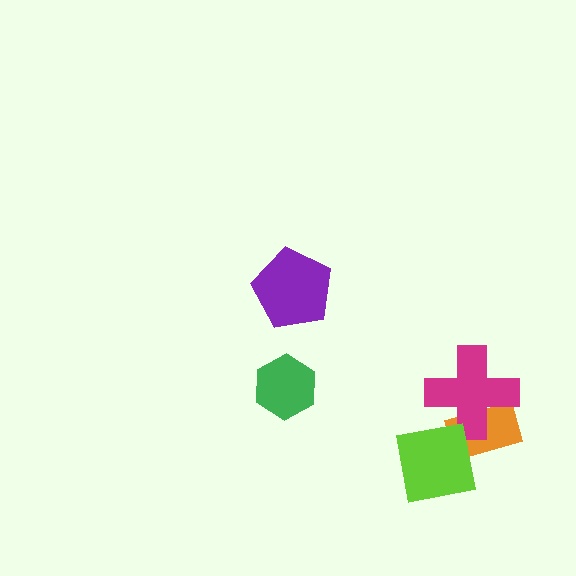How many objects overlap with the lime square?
1 object overlaps with the lime square.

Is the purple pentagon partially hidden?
No, no other shape covers it.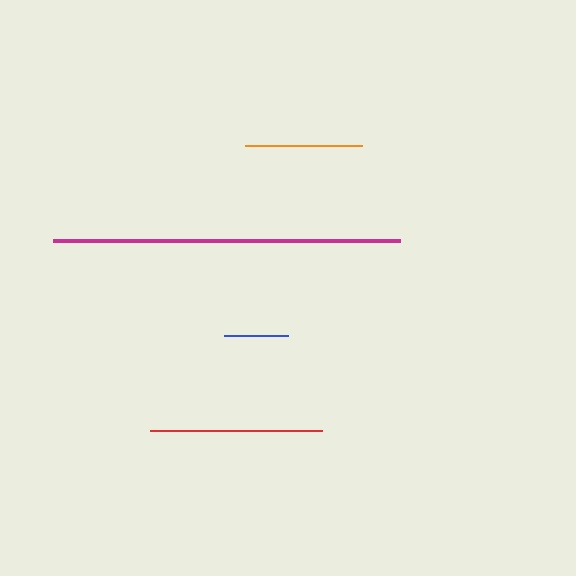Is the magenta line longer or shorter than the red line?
The magenta line is longer than the red line.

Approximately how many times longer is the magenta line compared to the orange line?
The magenta line is approximately 3.0 times the length of the orange line.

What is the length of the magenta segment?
The magenta segment is approximately 347 pixels long.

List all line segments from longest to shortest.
From longest to shortest: magenta, red, orange, blue.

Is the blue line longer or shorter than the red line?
The red line is longer than the blue line.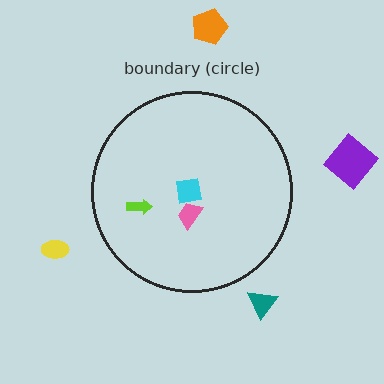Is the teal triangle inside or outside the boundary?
Outside.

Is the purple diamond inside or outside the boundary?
Outside.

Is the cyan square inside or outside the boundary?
Inside.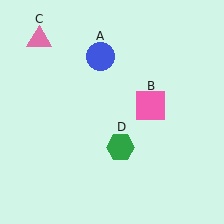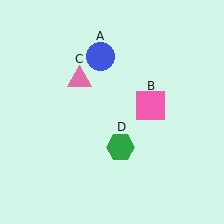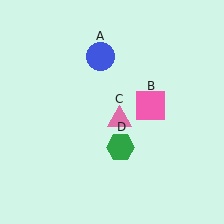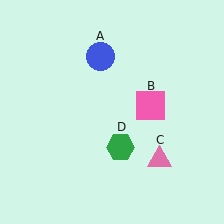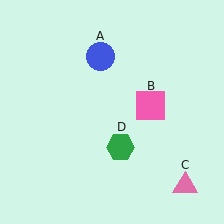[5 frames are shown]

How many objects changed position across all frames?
1 object changed position: pink triangle (object C).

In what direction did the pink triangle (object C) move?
The pink triangle (object C) moved down and to the right.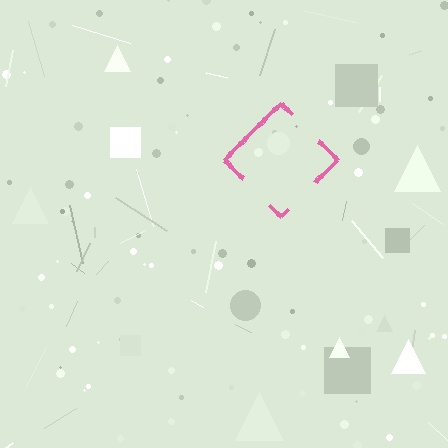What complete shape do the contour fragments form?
The contour fragments form a diamond.